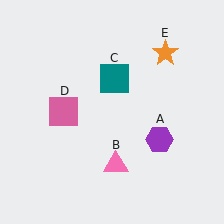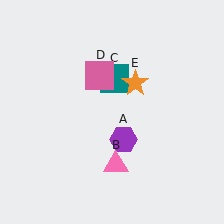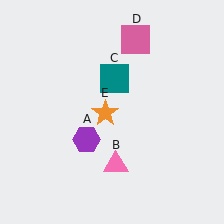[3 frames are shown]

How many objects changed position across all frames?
3 objects changed position: purple hexagon (object A), pink square (object D), orange star (object E).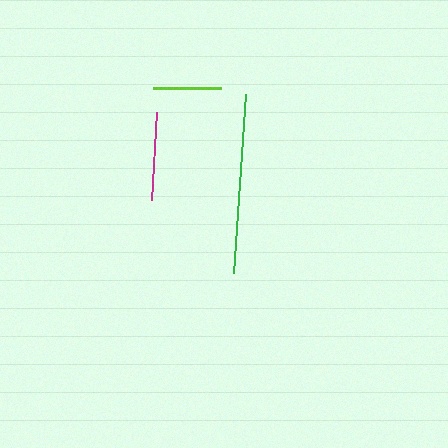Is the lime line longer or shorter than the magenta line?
The magenta line is longer than the lime line.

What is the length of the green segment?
The green segment is approximately 179 pixels long.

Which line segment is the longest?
The green line is the longest at approximately 179 pixels.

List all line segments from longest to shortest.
From longest to shortest: green, magenta, lime.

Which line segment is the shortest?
The lime line is the shortest at approximately 68 pixels.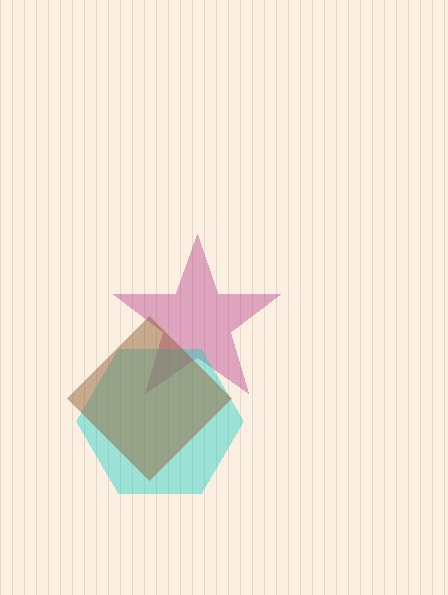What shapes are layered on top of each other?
The layered shapes are: a magenta star, a cyan hexagon, a brown diamond.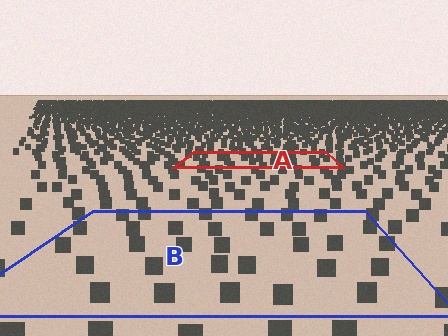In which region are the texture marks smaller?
The texture marks are smaller in region A, because it is farther away.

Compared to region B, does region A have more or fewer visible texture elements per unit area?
Region A has more texture elements per unit area — they are packed more densely because it is farther away.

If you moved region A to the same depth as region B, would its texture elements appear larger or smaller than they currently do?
They would appear larger. At a closer depth, the same texture elements are projected at a bigger on-screen size.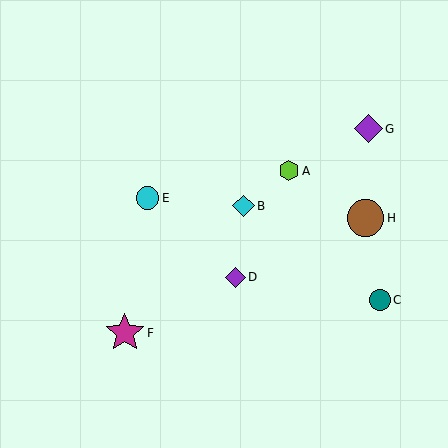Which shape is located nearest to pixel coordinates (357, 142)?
The purple diamond (labeled G) at (368, 129) is nearest to that location.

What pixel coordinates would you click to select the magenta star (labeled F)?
Click at (125, 333) to select the magenta star F.